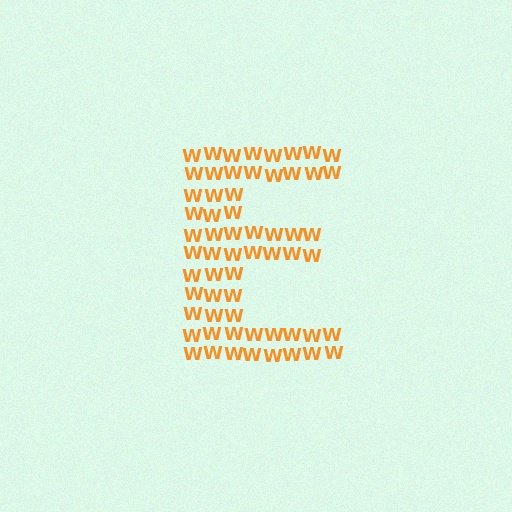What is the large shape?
The large shape is the letter E.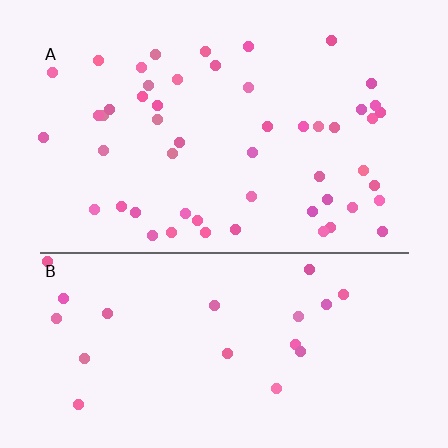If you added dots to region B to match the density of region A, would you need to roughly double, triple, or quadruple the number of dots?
Approximately double.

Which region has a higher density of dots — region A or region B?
A (the top).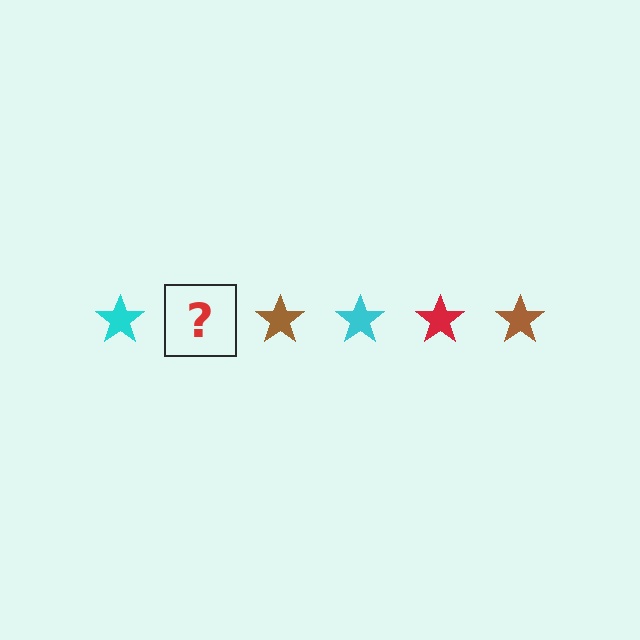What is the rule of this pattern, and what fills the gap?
The rule is that the pattern cycles through cyan, red, brown stars. The gap should be filled with a red star.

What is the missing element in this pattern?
The missing element is a red star.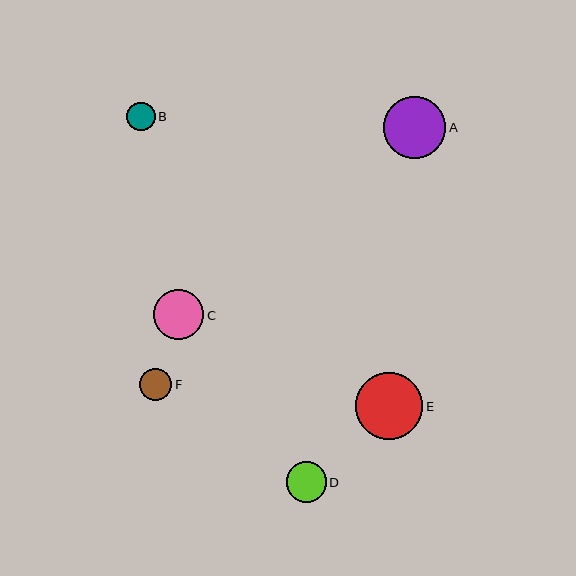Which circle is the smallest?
Circle B is the smallest with a size of approximately 28 pixels.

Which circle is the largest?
Circle E is the largest with a size of approximately 67 pixels.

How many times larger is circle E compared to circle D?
Circle E is approximately 1.7 times the size of circle D.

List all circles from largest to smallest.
From largest to smallest: E, A, C, D, F, B.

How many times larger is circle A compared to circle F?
Circle A is approximately 1.9 times the size of circle F.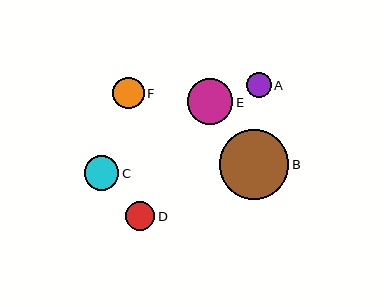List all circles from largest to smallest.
From largest to smallest: B, E, C, F, D, A.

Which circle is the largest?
Circle B is the largest with a size of approximately 70 pixels.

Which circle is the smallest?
Circle A is the smallest with a size of approximately 25 pixels.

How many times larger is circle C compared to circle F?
Circle C is approximately 1.1 times the size of circle F.